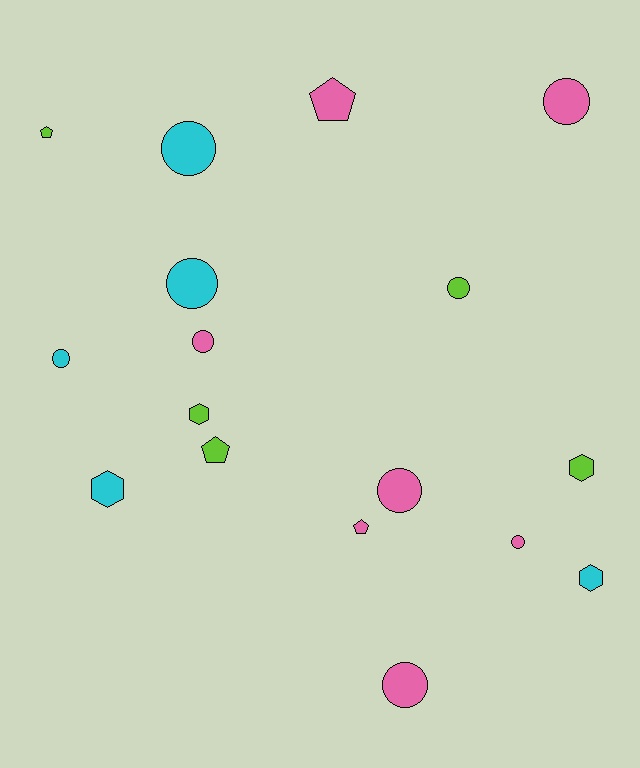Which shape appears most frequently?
Circle, with 9 objects.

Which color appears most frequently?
Pink, with 7 objects.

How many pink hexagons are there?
There are no pink hexagons.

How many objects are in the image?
There are 17 objects.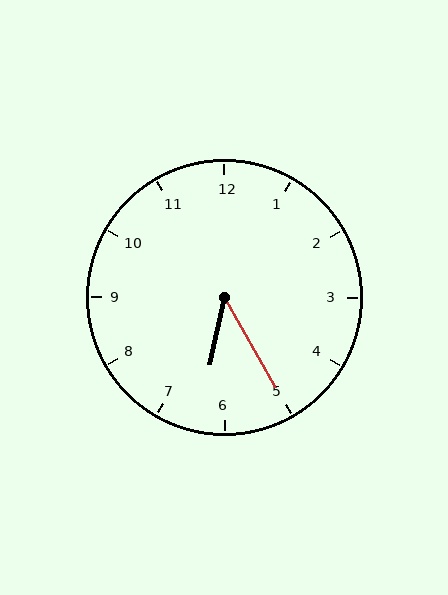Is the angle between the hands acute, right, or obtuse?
It is acute.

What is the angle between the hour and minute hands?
Approximately 42 degrees.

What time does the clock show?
6:25.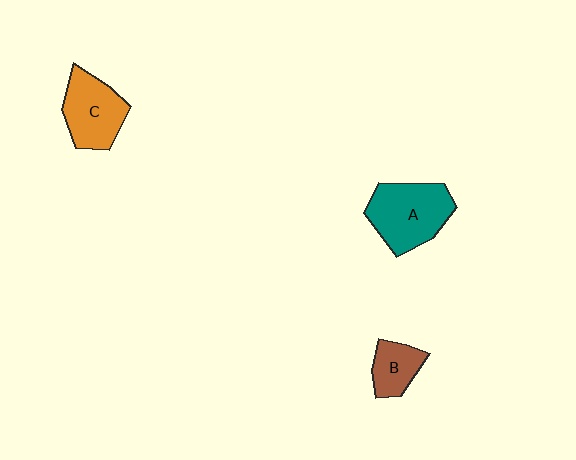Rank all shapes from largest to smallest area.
From largest to smallest: A (teal), C (orange), B (brown).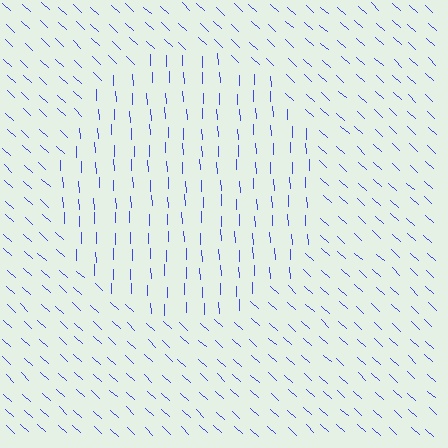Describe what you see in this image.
The image is filled with small blue line segments. A circle region in the image has lines oriented differently from the surrounding lines, creating a visible texture boundary.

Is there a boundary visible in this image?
Yes, there is a texture boundary formed by a change in line orientation.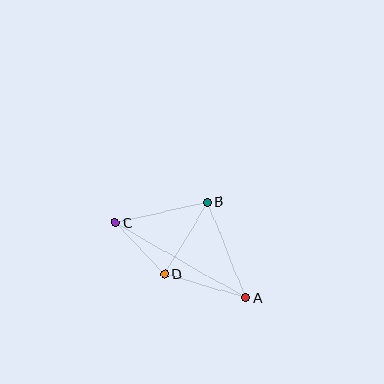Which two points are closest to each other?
Points C and D are closest to each other.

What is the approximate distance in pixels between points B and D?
The distance between B and D is approximately 84 pixels.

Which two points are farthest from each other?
Points A and C are farthest from each other.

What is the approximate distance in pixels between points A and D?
The distance between A and D is approximately 84 pixels.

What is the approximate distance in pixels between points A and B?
The distance between A and B is approximately 103 pixels.